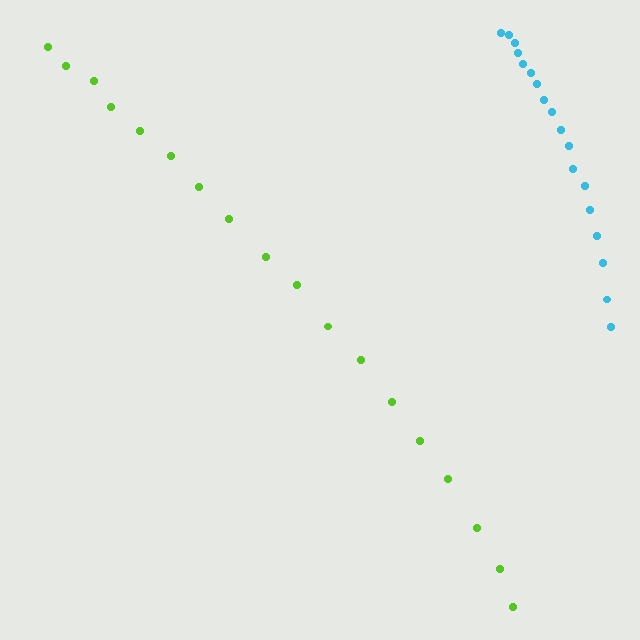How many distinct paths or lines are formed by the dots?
There are 2 distinct paths.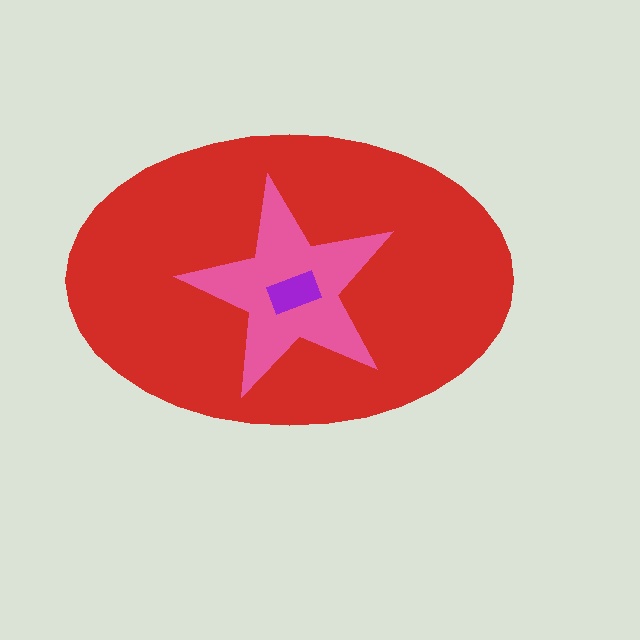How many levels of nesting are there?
3.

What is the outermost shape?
The red ellipse.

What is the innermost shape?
The purple rectangle.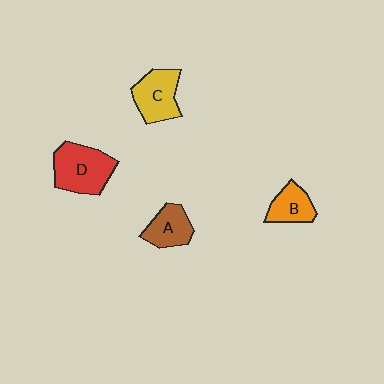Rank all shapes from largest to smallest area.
From largest to smallest: D (red), C (yellow), A (brown), B (orange).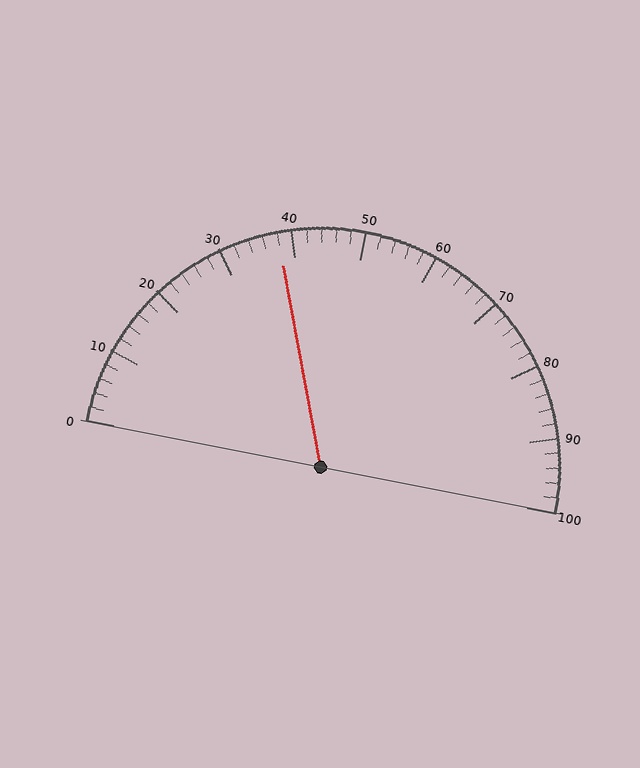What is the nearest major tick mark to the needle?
The nearest major tick mark is 40.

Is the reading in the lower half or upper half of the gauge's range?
The reading is in the lower half of the range (0 to 100).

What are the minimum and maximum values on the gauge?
The gauge ranges from 0 to 100.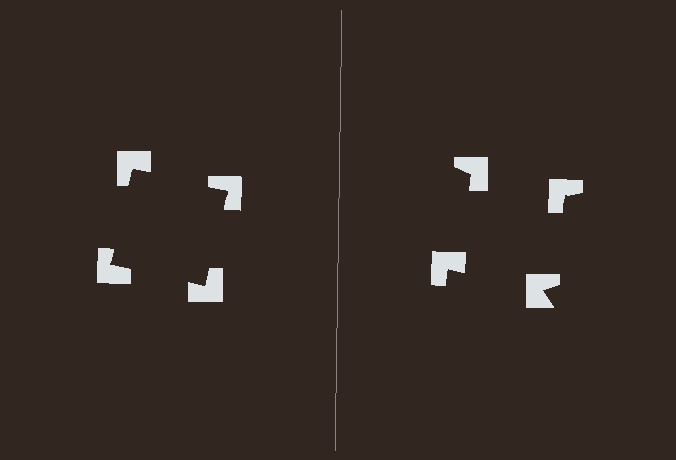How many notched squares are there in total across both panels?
8 — 4 on each side.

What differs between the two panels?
The notched squares are positioned identically on both sides; only the wedge orientations differ. On the left they align to a square; on the right they are misaligned.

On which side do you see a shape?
An illusory square appears on the left side. On the right side the wedge cuts are rotated, so no coherent shape forms.